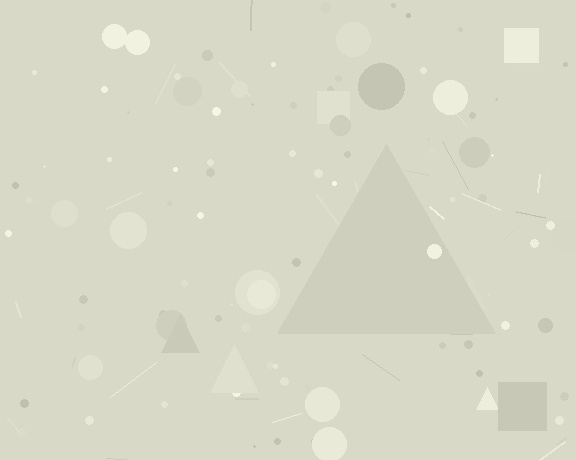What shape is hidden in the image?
A triangle is hidden in the image.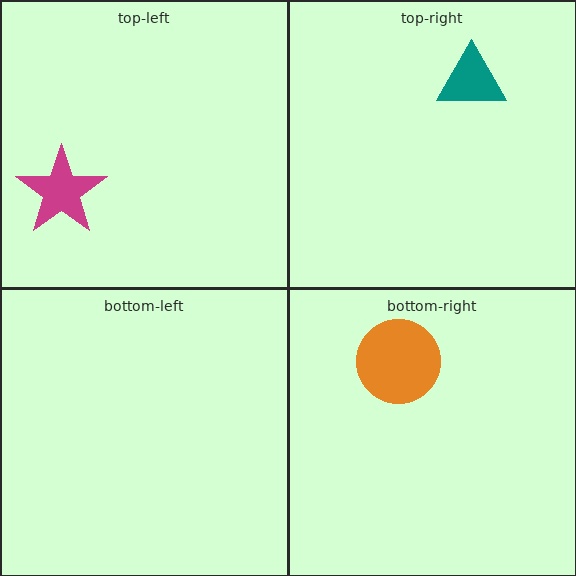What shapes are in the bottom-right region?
The orange circle.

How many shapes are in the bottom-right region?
1.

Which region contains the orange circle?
The bottom-right region.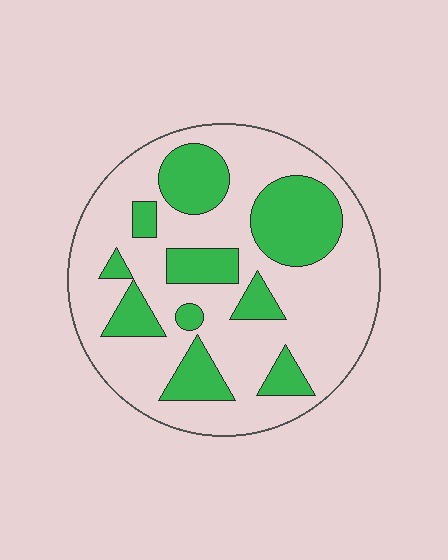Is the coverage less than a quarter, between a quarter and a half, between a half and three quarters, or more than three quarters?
Between a quarter and a half.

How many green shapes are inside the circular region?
10.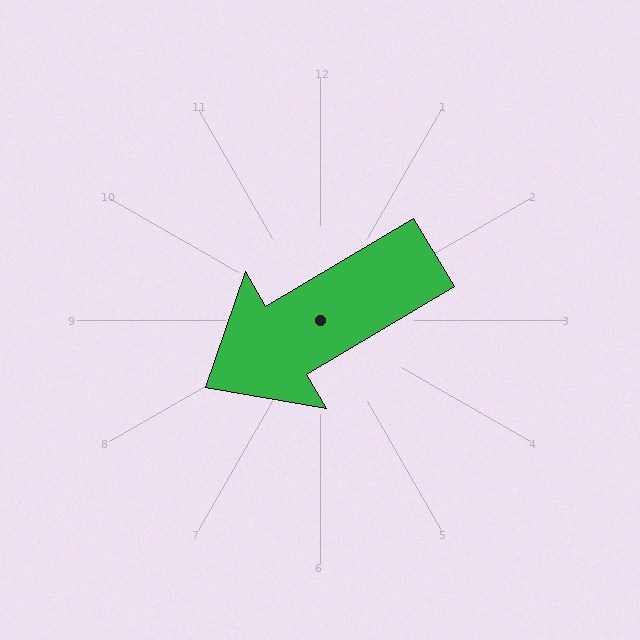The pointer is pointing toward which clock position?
Roughly 8 o'clock.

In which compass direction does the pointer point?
Southwest.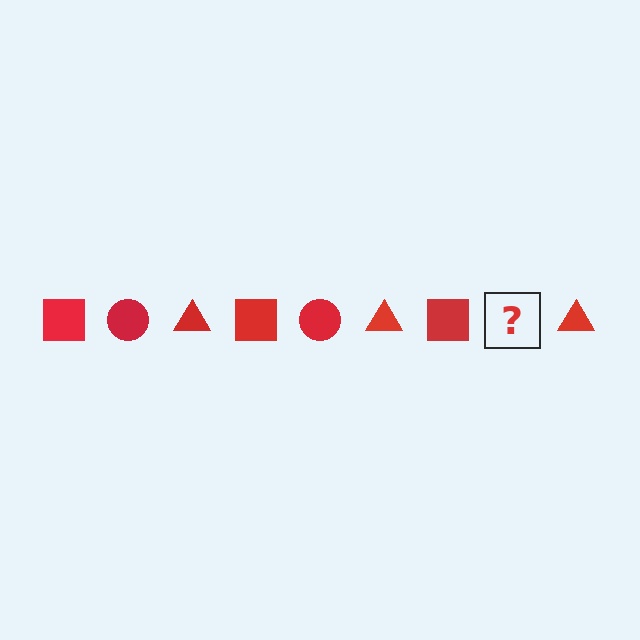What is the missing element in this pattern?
The missing element is a red circle.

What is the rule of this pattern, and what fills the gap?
The rule is that the pattern cycles through square, circle, triangle shapes in red. The gap should be filled with a red circle.